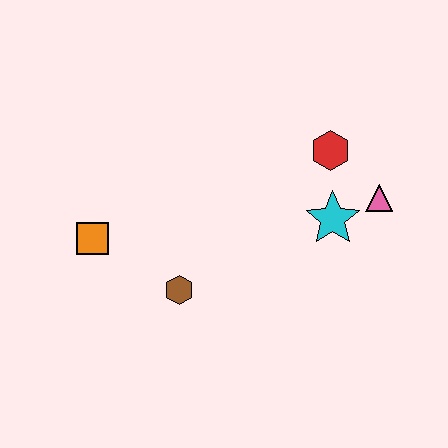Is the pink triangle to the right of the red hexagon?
Yes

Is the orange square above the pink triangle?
No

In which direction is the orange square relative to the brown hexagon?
The orange square is to the left of the brown hexagon.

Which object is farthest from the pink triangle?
The orange square is farthest from the pink triangle.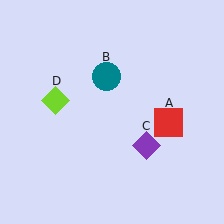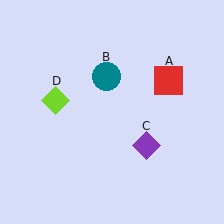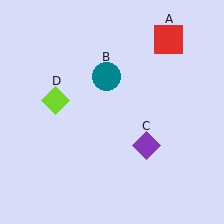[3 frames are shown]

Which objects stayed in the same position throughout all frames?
Teal circle (object B) and purple diamond (object C) and lime diamond (object D) remained stationary.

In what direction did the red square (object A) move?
The red square (object A) moved up.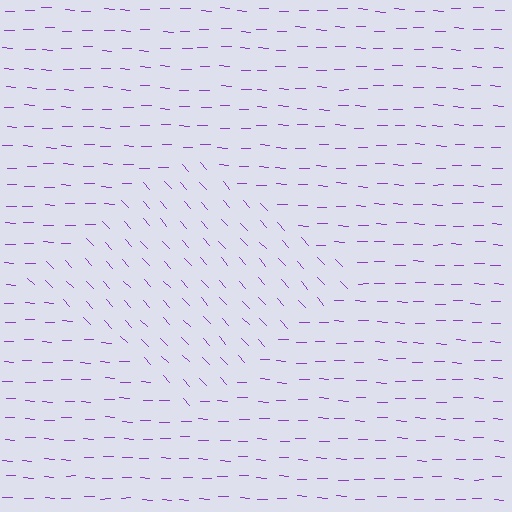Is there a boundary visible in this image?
Yes, there is a texture boundary formed by a change in line orientation.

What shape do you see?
I see a diamond.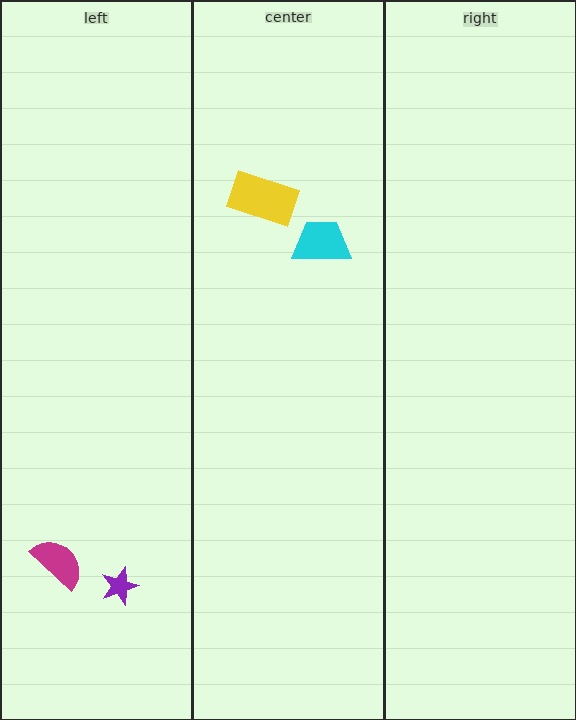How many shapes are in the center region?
2.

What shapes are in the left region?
The purple star, the magenta semicircle.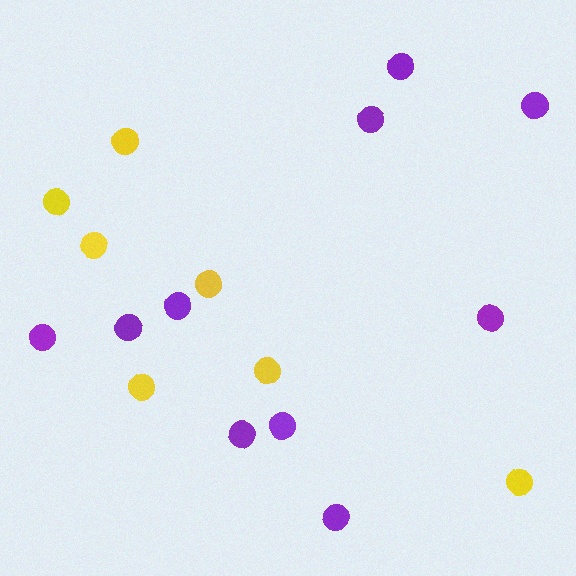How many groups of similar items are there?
There are 2 groups: one group of yellow circles (7) and one group of purple circles (10).